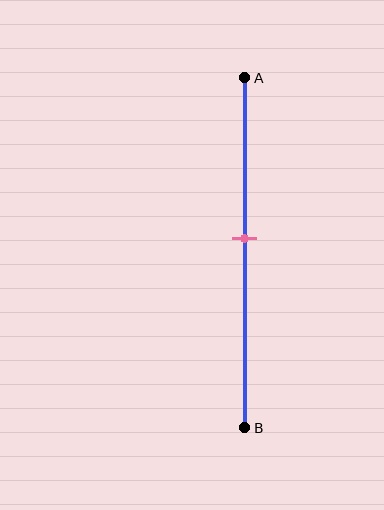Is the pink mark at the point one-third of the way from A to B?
No, the mark is at about 45% from A, not at the 33% one-third point.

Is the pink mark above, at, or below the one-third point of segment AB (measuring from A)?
The pink mark is below the one-third point of segment AB.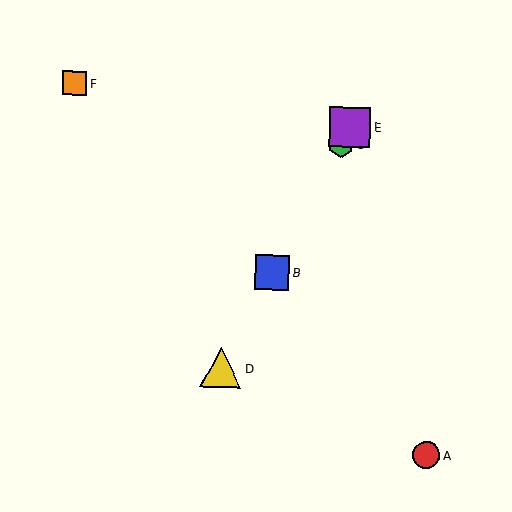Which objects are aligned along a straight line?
Objects B, C, D, E are aligned along a straight line.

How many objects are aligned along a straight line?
4 objects (B, C, D, E) are aligned along a straight line.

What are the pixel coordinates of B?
Object B is at (272, 273).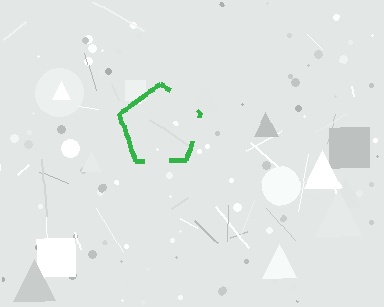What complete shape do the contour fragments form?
The contour fragments form a pentagon.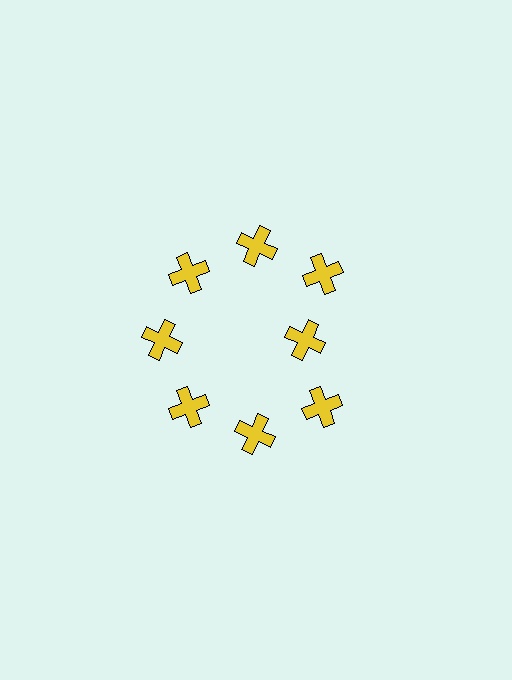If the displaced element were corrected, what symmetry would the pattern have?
It would have 8-fold rotational symmetry — the pattern would map onto itself every 45 degrees.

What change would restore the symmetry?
The symmetry would be restored by moving it outward, back onto the ring so that all 8 crosses sit at equal angles and equal distance from the center.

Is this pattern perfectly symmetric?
No. The 8 yellow crosses are arranged in a ring, but one element near the 3 o'clock position is pulled inward toward the center, breaking the 8-fold rotational symmetry.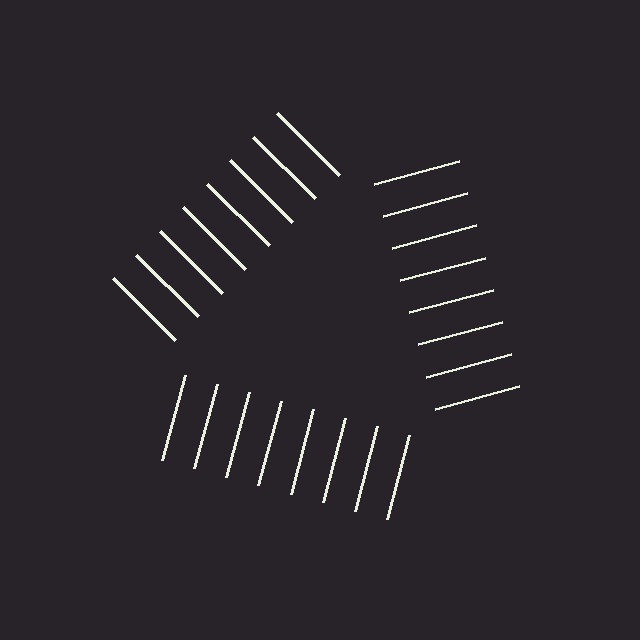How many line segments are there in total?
24 — 8 along each of the 3 edges.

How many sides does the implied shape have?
3 sides — the line-ends trace a triangle.